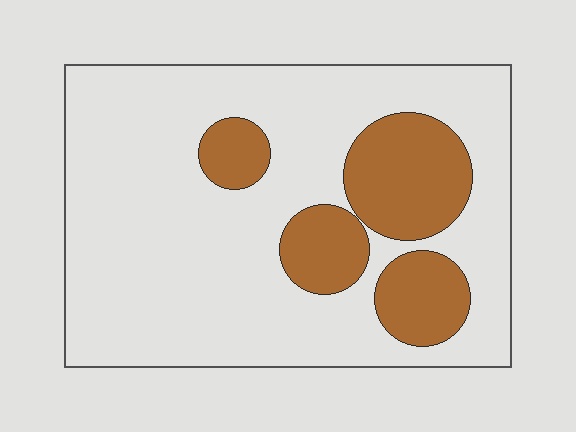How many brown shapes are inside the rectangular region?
4.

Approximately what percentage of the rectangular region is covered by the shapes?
Approximately 25%.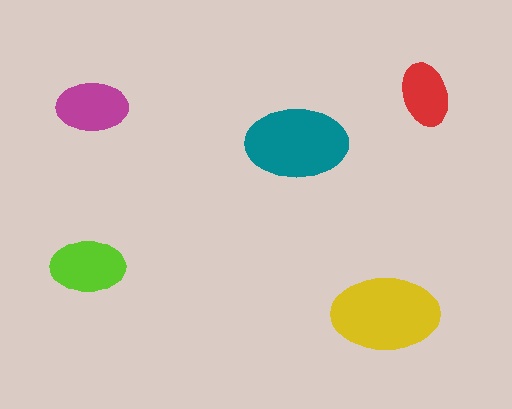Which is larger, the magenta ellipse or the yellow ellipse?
The yellow one.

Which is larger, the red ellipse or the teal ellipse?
The teal one.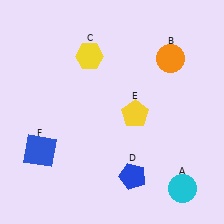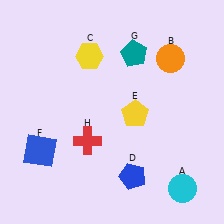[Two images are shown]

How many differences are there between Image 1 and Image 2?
There are 2 differences between the two images.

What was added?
A teal pentagon (G), a red cross (H) were added in Image 2.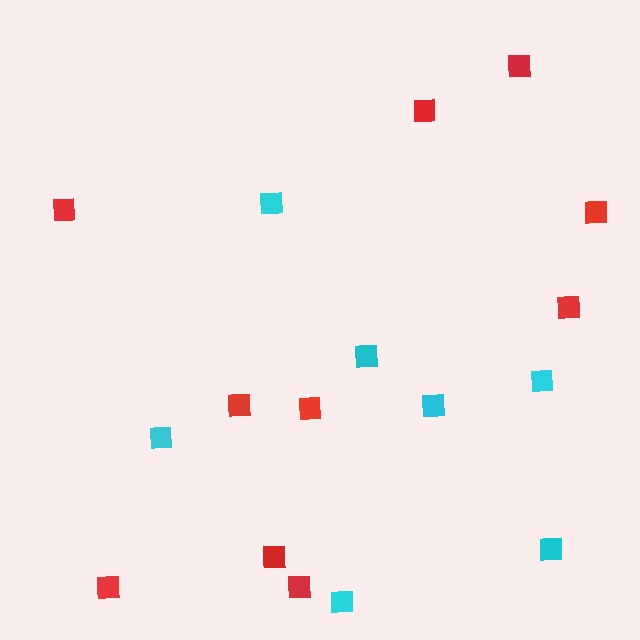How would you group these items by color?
There are 2 groups: one group of red squares (10) and one group of cyan squares (7).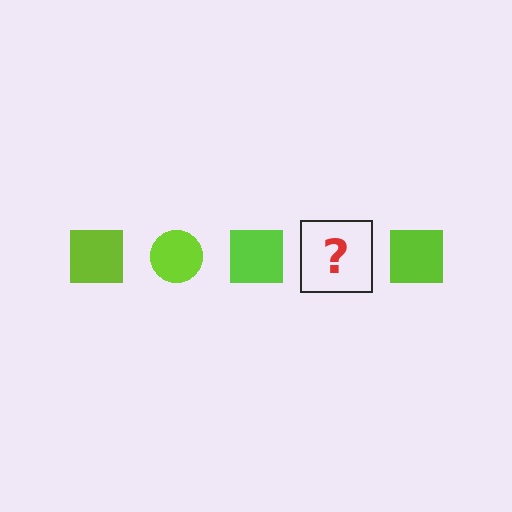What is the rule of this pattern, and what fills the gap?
The rule is that the pattern cycles through square, circle shapes in lime. The gap should be filled with a lime circle.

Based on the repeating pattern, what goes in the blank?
The blank should be a lime circle.